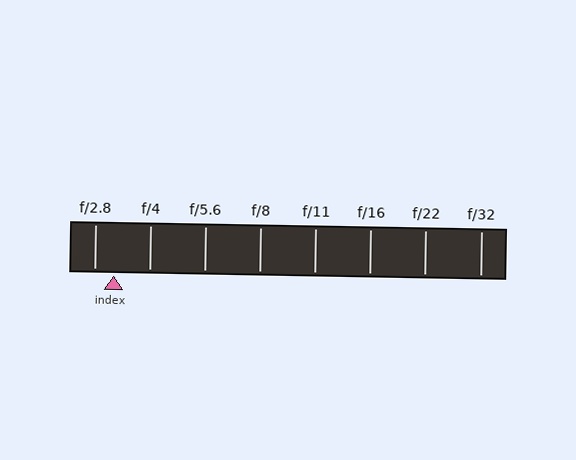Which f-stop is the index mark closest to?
The index mark is closest to f/2.8.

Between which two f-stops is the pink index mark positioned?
The index mark is between f/2.8 and f/4.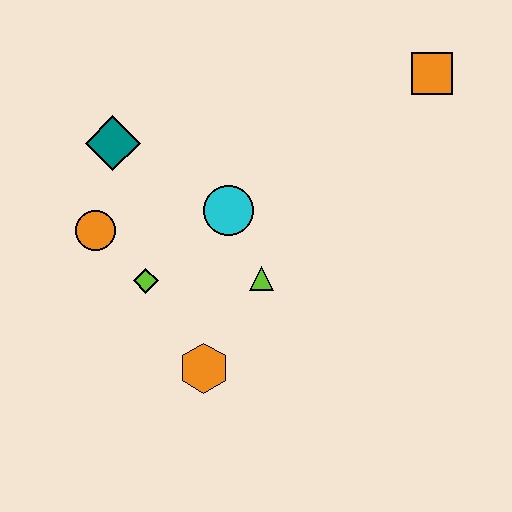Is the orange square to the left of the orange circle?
No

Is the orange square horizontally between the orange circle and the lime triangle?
No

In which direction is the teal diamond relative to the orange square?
The teal diamond is to the left of the orange square.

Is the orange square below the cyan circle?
No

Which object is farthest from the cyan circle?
The orange square is farthest from the cyan circle.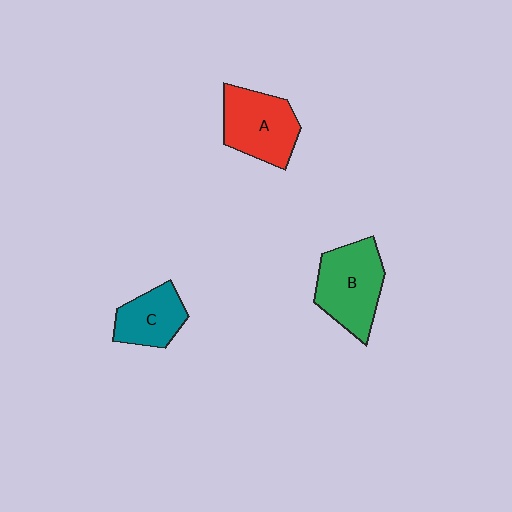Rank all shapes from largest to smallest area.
From largest to smallest: B (green), A (red), C (teal).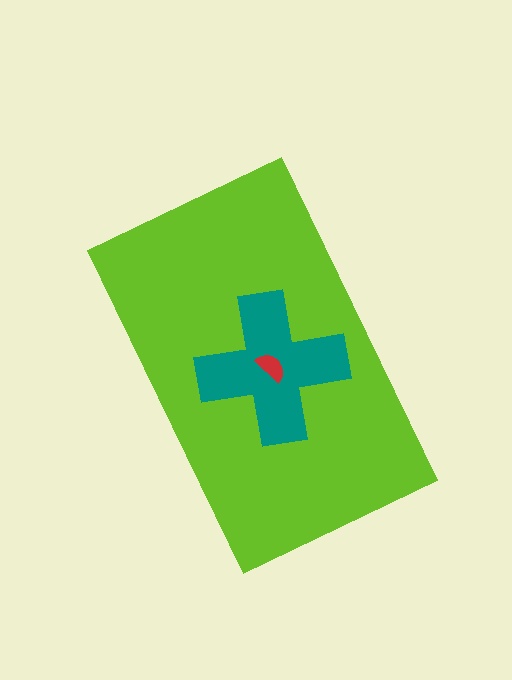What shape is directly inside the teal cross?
The red semicircle.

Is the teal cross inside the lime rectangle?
Yes.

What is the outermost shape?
The lime rectangle.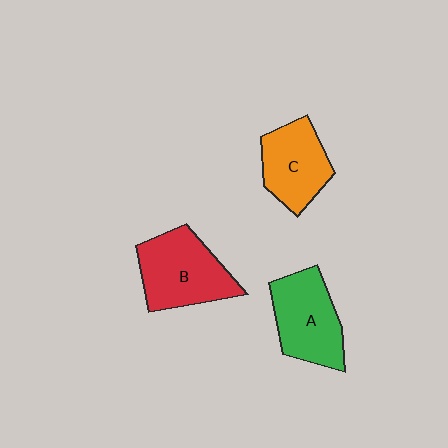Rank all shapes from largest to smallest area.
From largest to smallest: B (red), A (green), C (orange).